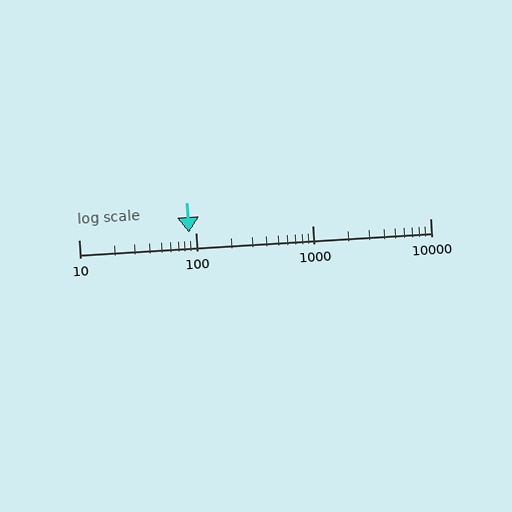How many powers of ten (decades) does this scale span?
The scale spans 3 decades, from 10 to 10000.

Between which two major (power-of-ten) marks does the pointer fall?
The pointer is between 10 and 100.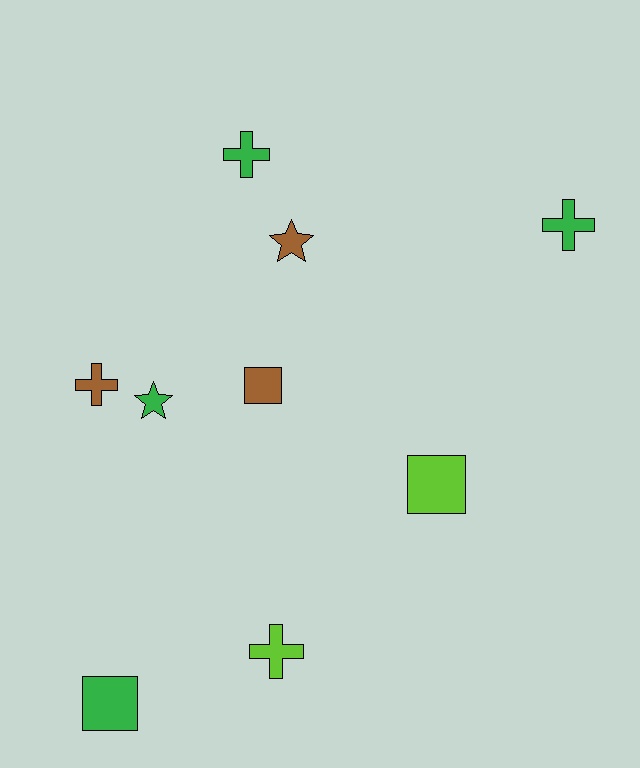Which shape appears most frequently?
Cross, with 4 objects.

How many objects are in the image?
There are 9 objects.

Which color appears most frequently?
Green, with 4 objects.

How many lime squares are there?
There is 1 lime square.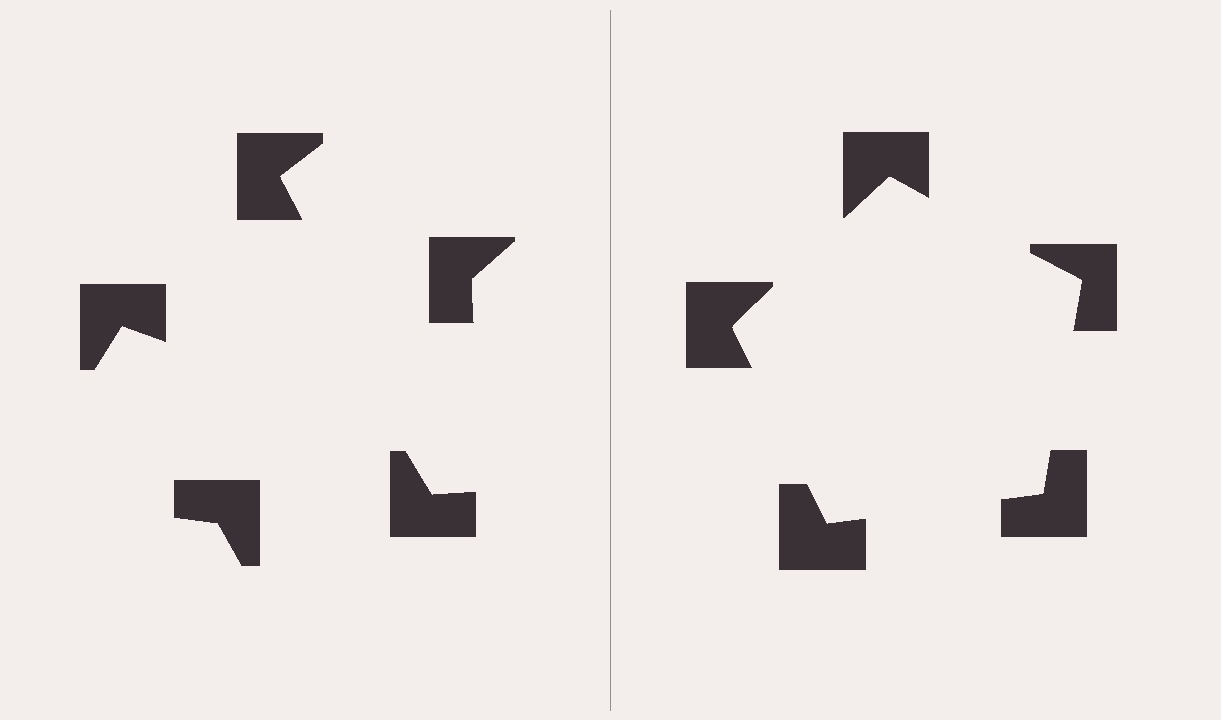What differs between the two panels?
The notched squares are positioned identically on both sides; only the wedge orientations differ. On the right they align to a pentagon; on the left they are misaligned.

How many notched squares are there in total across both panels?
10 — 5 on each side.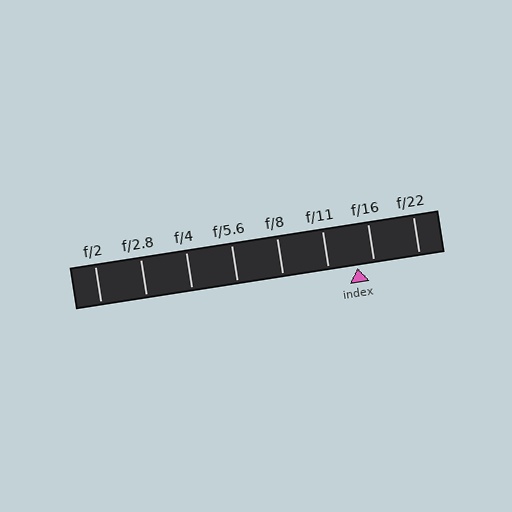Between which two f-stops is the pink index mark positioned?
The index mark is between f/11 and f/16.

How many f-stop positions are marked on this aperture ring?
There are 8 f-stop positions marked.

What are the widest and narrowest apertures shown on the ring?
The widest aperture shown is f/2 and the narrowest is f/22.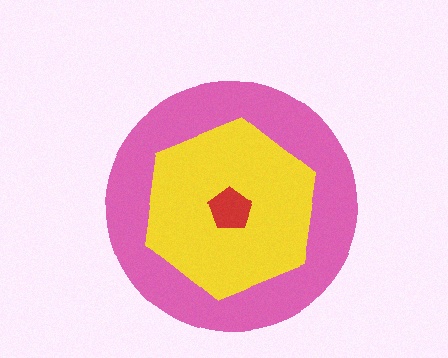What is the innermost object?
The red pentagon.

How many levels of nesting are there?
3.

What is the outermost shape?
The pink circle.